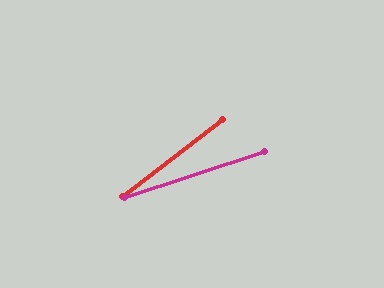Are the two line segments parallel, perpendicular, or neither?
Neither parallel nor perpendicular — they differ by about 19°.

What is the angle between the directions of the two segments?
Approximately 19 degrees.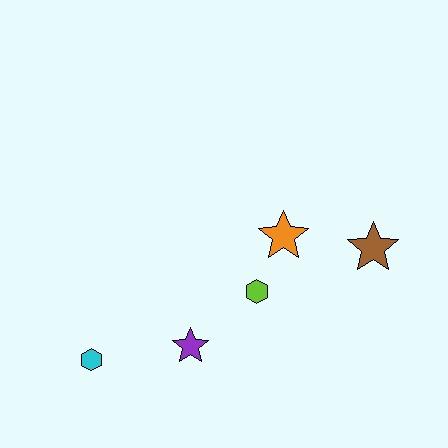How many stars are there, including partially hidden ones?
There are 3 stars.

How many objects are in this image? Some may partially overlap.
There are 5 objects.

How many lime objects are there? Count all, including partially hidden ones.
There is 1 lime object.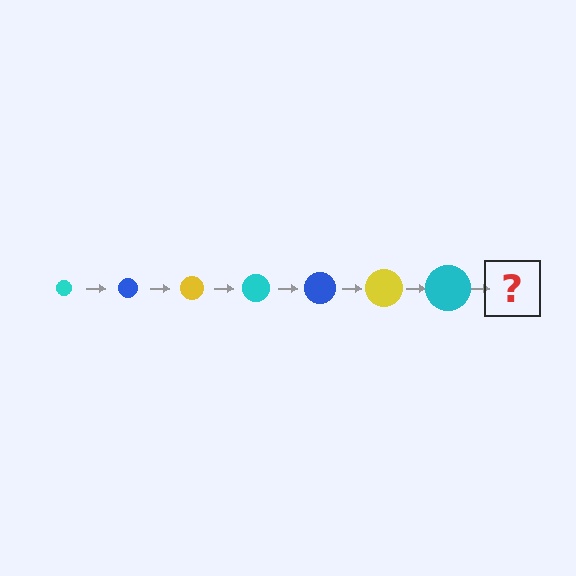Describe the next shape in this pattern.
It should be a blue circle, larger than the previous one.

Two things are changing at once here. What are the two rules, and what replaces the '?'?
The two rules are that the circle grows larger each step and the color cycles through cyan, blue, and yellow. The '?' should be a blue circle, larger than the previous one.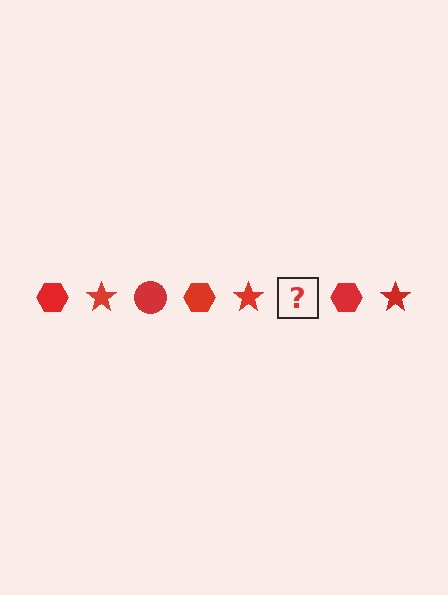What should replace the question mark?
The question mark should be replaced with a red circle.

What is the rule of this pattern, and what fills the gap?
The rule is that the pattern cycles through hexagon, star, circle shapes in red. The gap should be filled with a red circle.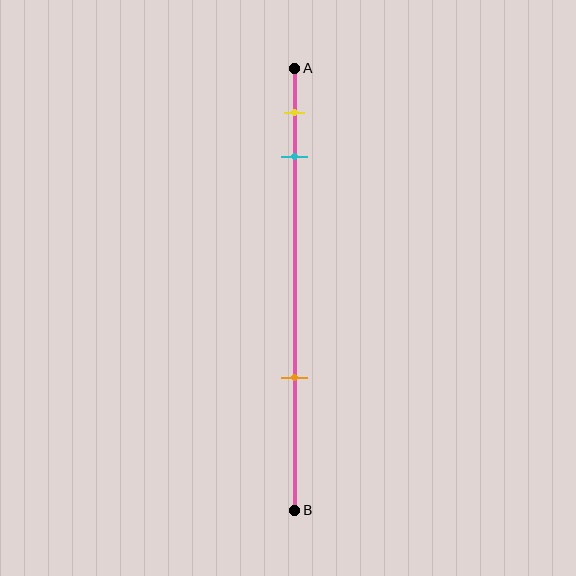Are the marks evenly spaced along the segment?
No, the marks are not evenly spaced.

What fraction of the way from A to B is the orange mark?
The orange mark is approximately 70% (0.7) of the way from A to B.